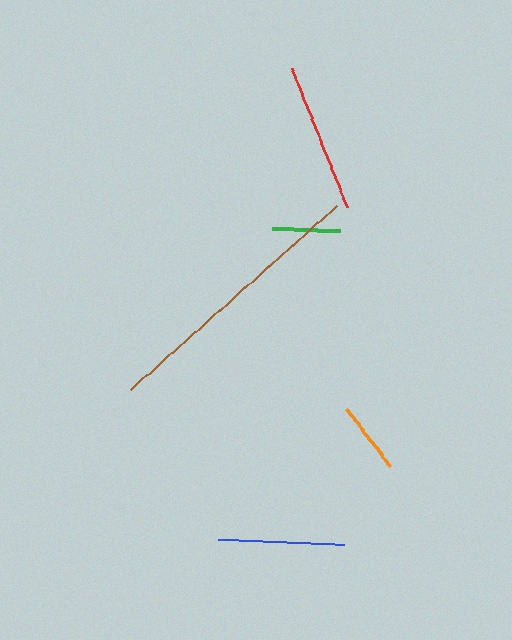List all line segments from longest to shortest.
From longest to shortest: brown, red, blue, orange, green.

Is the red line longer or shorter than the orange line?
The red line is longer than the orange line.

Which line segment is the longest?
The brown line is the longest at approximately 276 pixels.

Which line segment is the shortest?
The green line is the shortest at approximately 68 pixels.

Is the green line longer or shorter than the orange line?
The orange line is longer than the green line.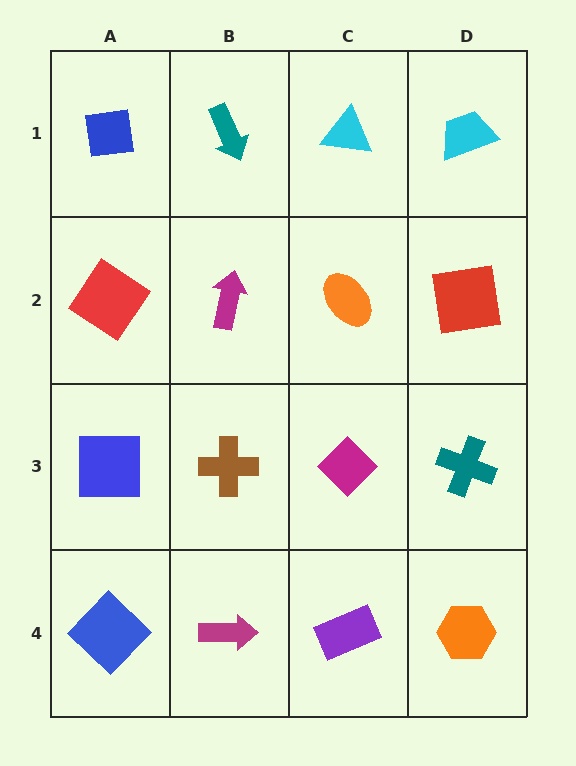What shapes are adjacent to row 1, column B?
A magenta arrow (row 2, column B), a blue square (row 1, column A), a cyan triangle (row 1, column C).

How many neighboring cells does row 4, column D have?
2.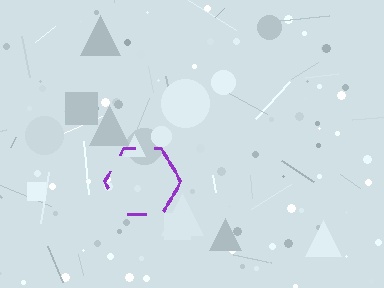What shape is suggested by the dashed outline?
The dashed outline suggests a hexagon.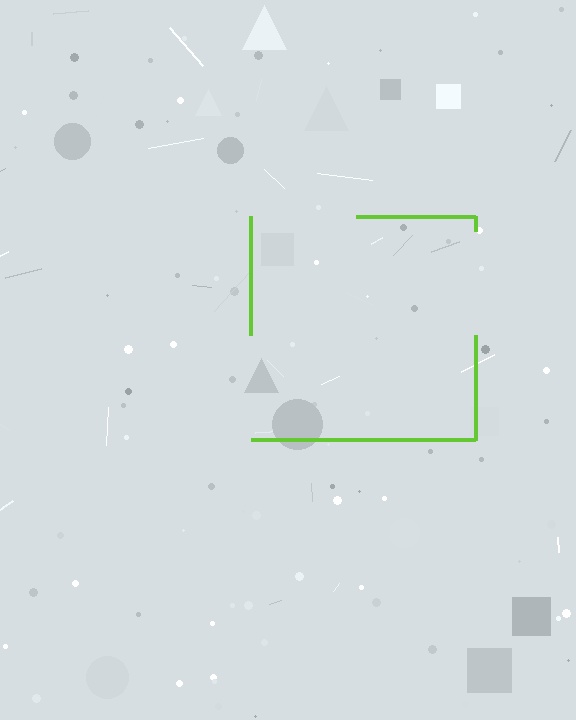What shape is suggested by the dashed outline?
The dashed outline suggests a square.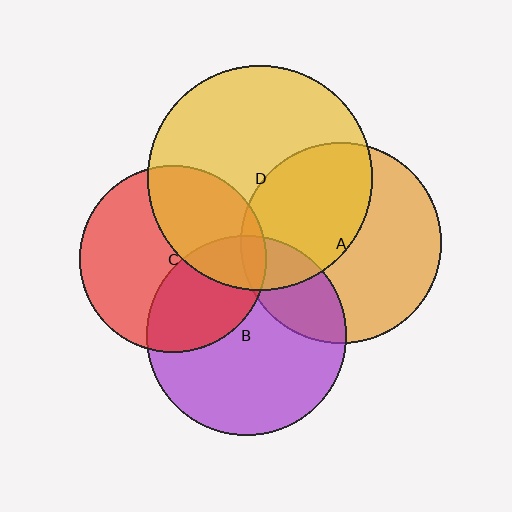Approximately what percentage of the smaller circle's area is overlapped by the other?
Approximately 45%.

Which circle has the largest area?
Circle D (yellow).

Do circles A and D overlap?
Yes.